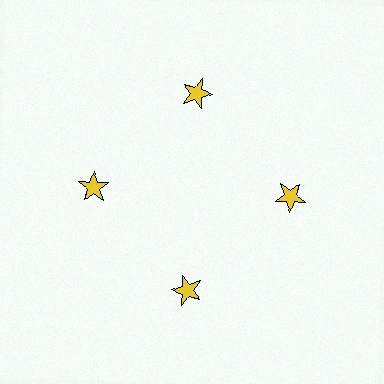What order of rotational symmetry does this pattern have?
This pattern has 4-fold rotational symmetry.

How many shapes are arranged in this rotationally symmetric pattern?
There are 4 shapes, arranged in 4 groups of 1.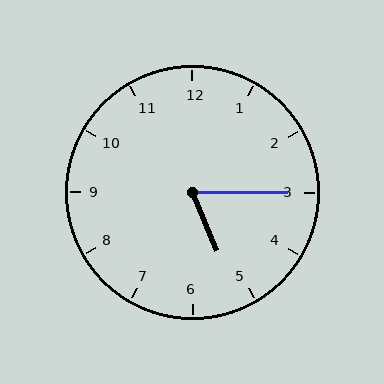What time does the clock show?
5:15.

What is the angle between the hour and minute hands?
Approximately 68 degrees.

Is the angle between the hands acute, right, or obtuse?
It is acute.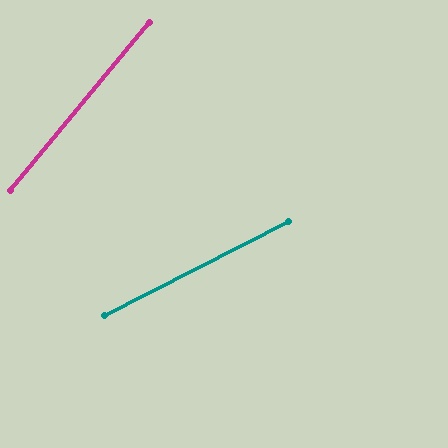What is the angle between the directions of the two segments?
Approximately 23 degrees.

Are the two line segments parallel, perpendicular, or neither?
Neither parallel nor perpendicular — they differ by about 23°.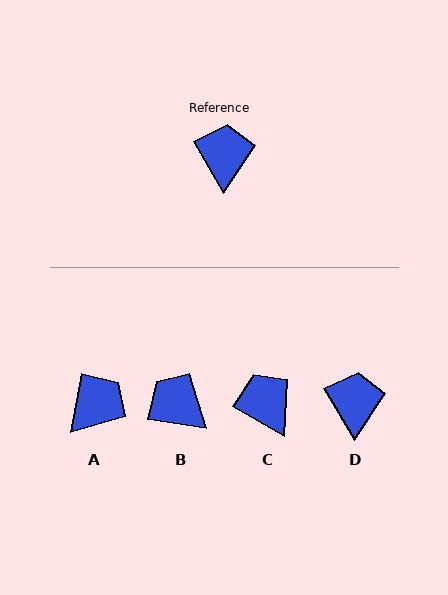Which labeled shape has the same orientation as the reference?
D.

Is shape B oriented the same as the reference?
No, it is off by about 51 degrees.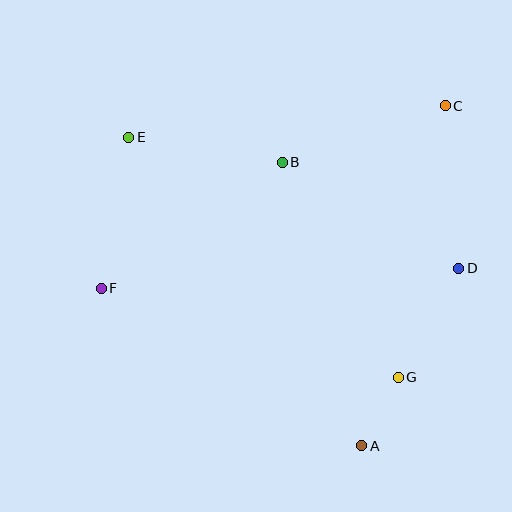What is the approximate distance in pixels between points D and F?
The distance between D and F is approximately 358 pixels.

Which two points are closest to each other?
Points A and G are closest to each other.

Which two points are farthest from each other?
Points C and F are farthest from each other.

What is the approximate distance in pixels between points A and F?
The distance between A and F is approximately 305 pixels.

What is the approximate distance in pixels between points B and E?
The distance between B and E is approximately 156 pixels.